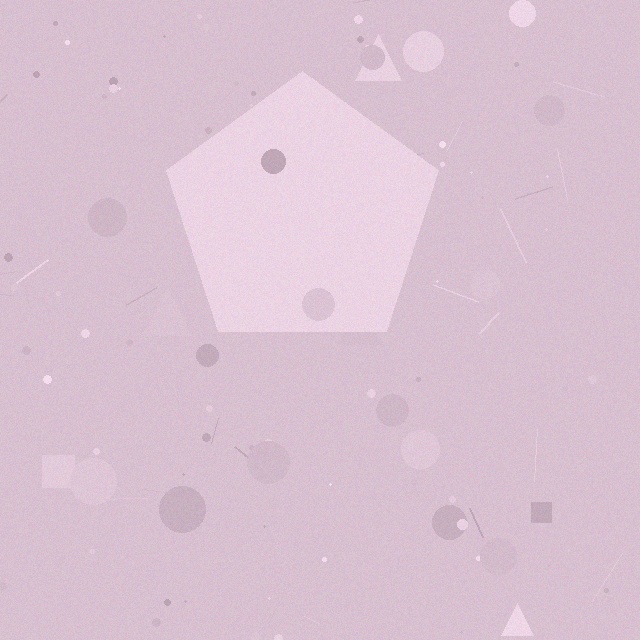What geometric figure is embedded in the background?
A pentagon is embedded in the background.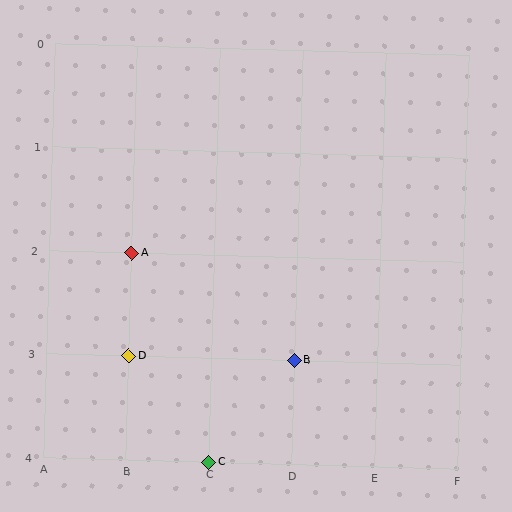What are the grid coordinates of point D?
Point D is at grid coordinates (B, 3).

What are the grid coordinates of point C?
Point C is at grid coordinates (C, 4).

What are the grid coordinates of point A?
Point A is at grid coordinates (B, 2).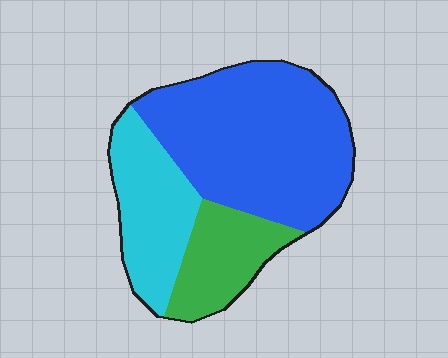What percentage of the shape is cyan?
Cyan takes up between a sixth and a third of the shape.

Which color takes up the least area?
Green, at roughly 20%.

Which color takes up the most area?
Blue, at roughly 55%.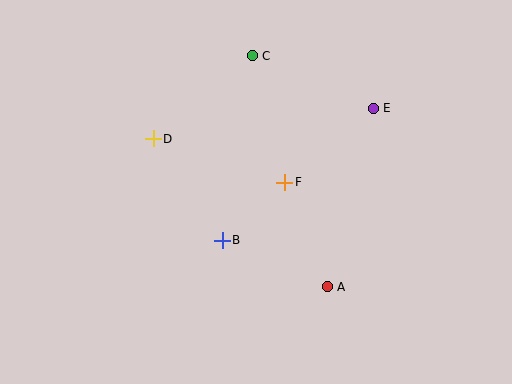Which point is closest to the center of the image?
Point F at (285, 182) is closest to the center.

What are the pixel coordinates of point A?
Point A is at (327, 287).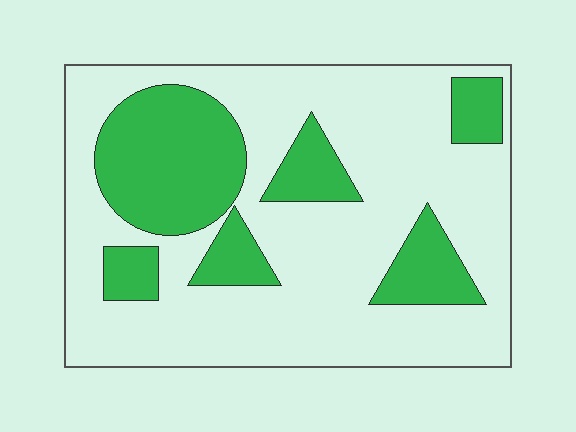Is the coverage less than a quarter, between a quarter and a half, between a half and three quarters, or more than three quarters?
Between a quarter and a half.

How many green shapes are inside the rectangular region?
6.